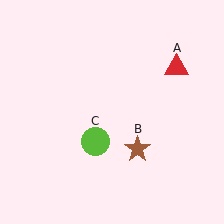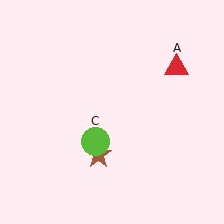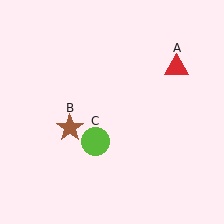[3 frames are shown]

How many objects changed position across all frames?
1 object changed position: brown star (object B).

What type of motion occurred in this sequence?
The brown star (object B) rotated clockwise around the center of the scene.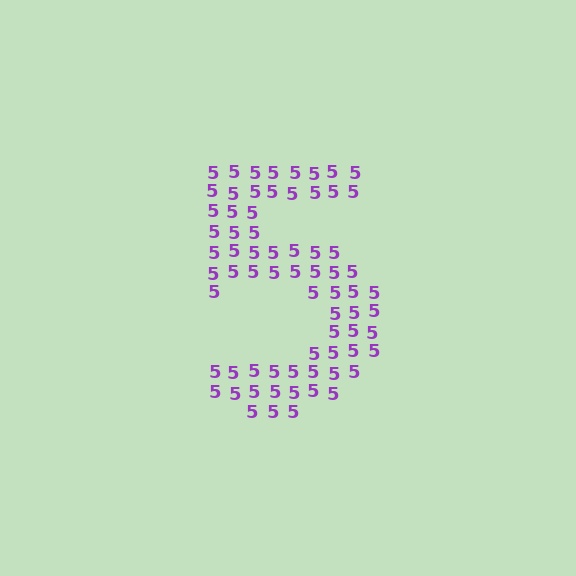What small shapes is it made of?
It is made of small digit 5's.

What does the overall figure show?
The overall figure shows the digit 5.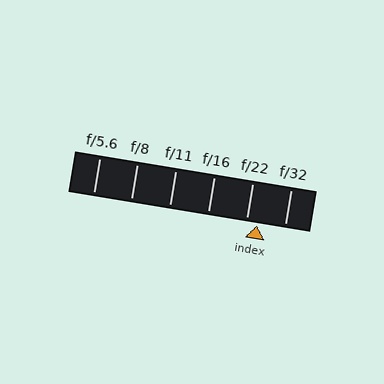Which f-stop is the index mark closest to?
The index mark is closest to f/22.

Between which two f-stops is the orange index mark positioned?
The index mark is between f/22 and f/32.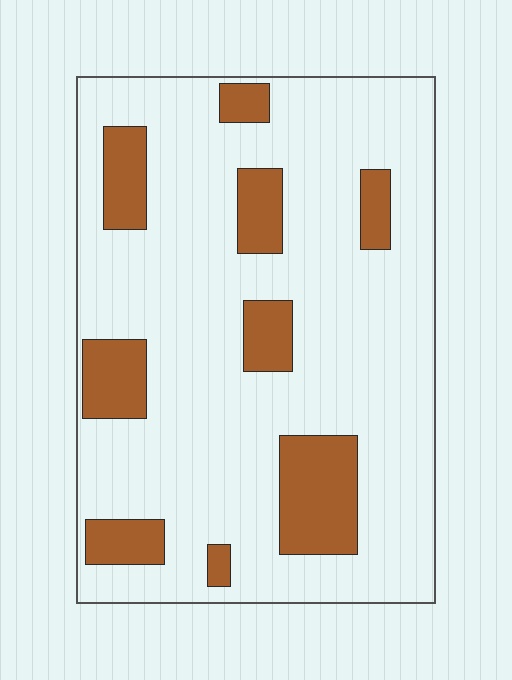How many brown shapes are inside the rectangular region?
9.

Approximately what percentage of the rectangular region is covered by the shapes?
Approximately 20%.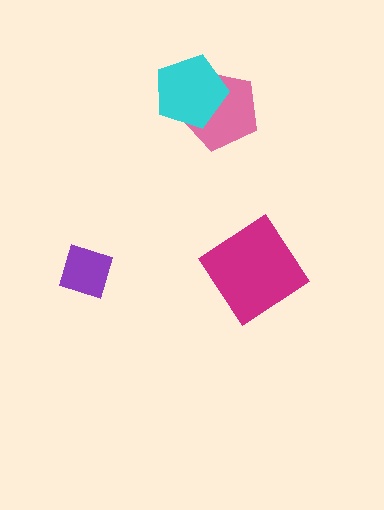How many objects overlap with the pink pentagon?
1 object overlaps with the pink pentagon.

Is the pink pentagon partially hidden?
Yes, it is partially covered by another shape.